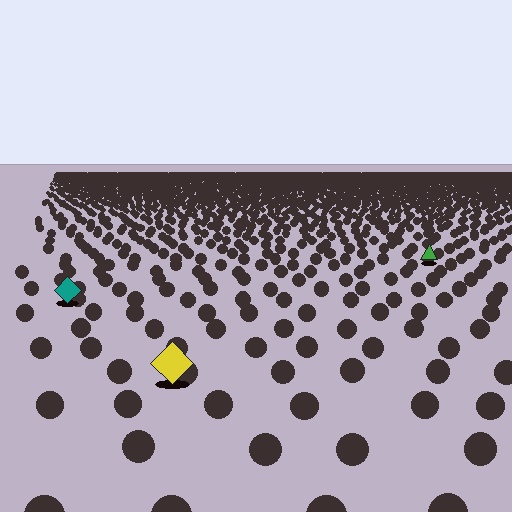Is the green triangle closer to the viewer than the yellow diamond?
No. The yellow diamond is closer — you can tell from the texture gradient: the ground texture is coarser near it.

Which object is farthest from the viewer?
The green triangle is farthest from the viewer. It appears smaller and the ground texture around it is denser.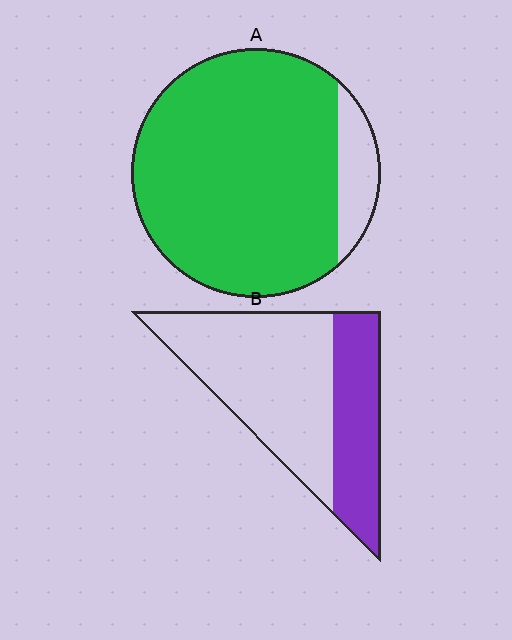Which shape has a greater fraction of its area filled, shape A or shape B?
Shape A.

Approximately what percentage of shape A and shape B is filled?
A is approximately 90% and B is approximately 35%.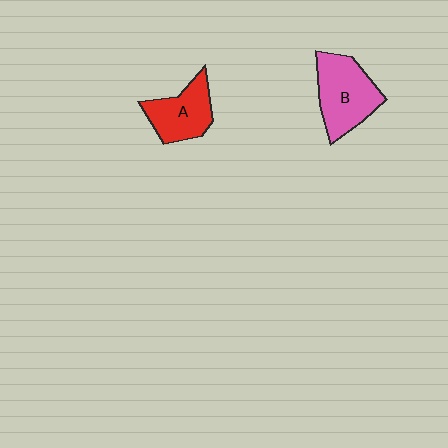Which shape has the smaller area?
Shape A (red).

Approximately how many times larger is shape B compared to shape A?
Approximately 1.3 times.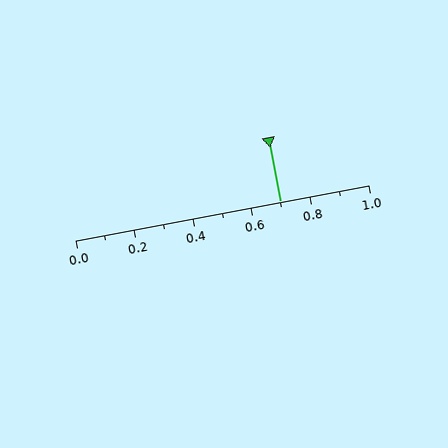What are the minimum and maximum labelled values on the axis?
The axis runs from 0.0 to 1.0.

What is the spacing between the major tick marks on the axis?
The major ticks are spaced 0.2 apart.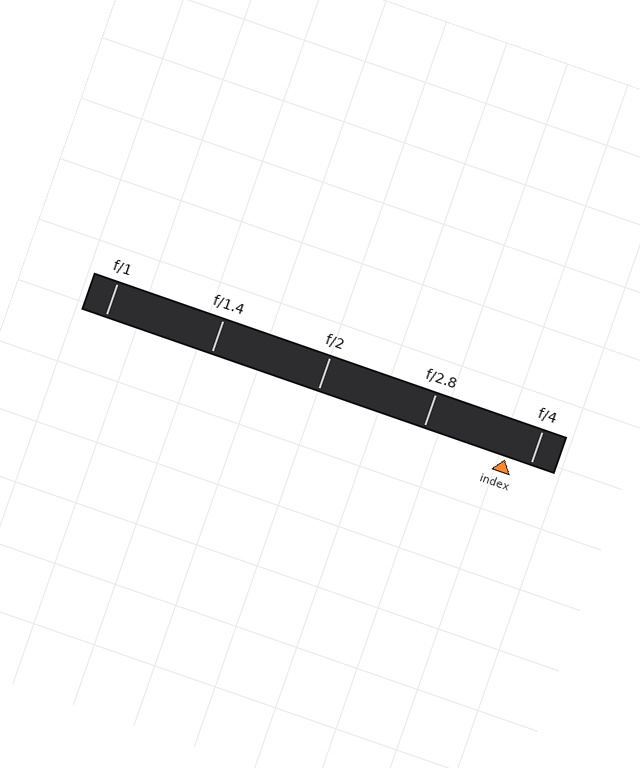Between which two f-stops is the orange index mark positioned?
The index mark is between f/2.8 and f/4.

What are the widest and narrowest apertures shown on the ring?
The widest aperture shown is f/1 and the narrowest is f/4.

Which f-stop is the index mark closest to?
The index mark is closest to f/4.